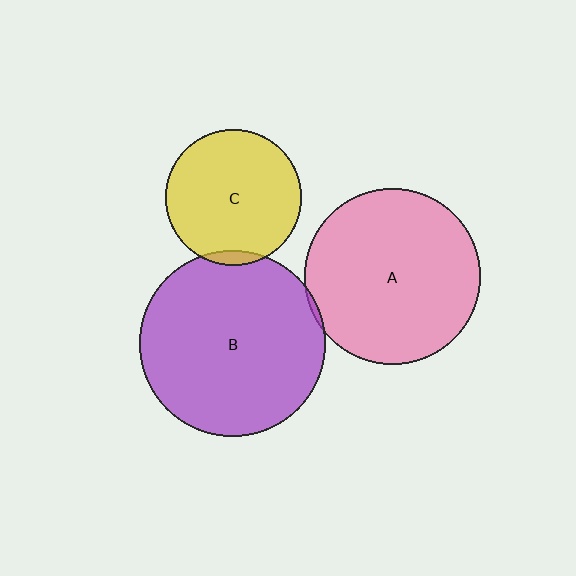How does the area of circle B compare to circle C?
Approximately 1.8 times.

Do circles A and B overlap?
Yes.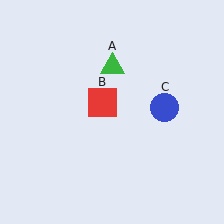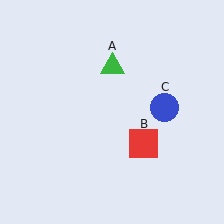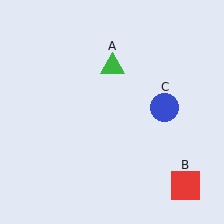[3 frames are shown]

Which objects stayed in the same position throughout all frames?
Green triangle (object A) and blue circle (object C) remained stationary.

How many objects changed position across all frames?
1 object changed position: red square (object B).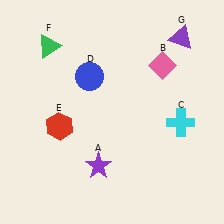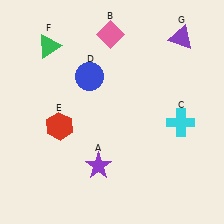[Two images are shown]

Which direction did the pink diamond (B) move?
The pink diamond (B) moved left.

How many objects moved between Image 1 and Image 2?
1 object moved between the two images.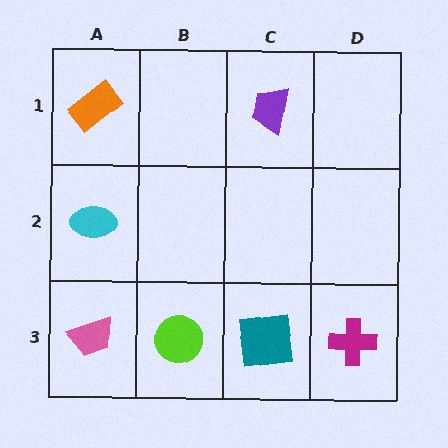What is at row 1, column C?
A purple trapezoid.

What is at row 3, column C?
A teal square.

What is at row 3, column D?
A magenta cross.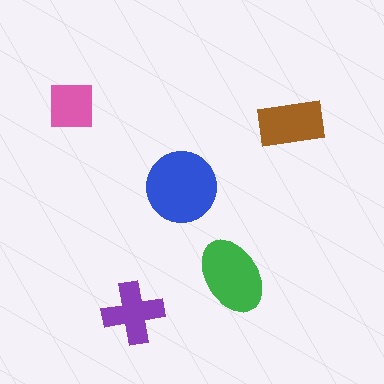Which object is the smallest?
The pink square.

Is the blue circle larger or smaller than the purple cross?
Larger.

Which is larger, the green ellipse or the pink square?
The green ellipse.